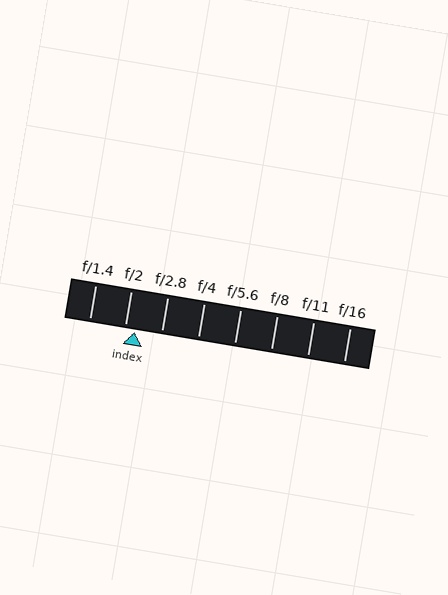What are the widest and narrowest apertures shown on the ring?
The widest aperture shown is f/1.4 and the narrowest is f/16.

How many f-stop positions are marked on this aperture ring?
There are 8 f-stop positions marked.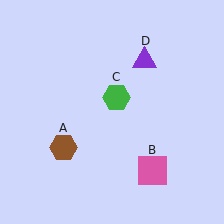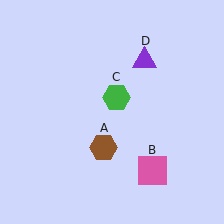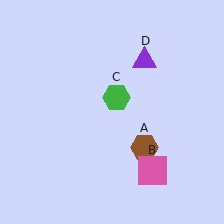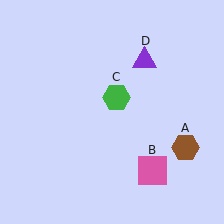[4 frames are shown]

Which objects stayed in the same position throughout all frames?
Pink square (object B) and green hexagon (object C) and purple triangle (object D) remained stationary.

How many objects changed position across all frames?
1 object changed position: brown hexagon (object A).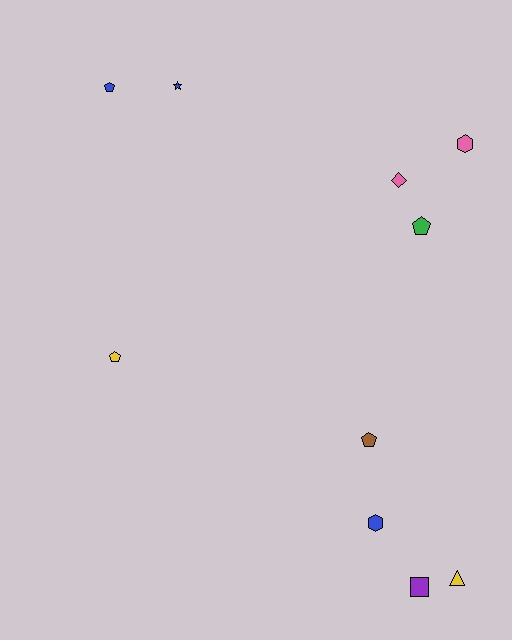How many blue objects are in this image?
There are 3 blue objects.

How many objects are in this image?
There are 10 objects.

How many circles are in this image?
There are no circles.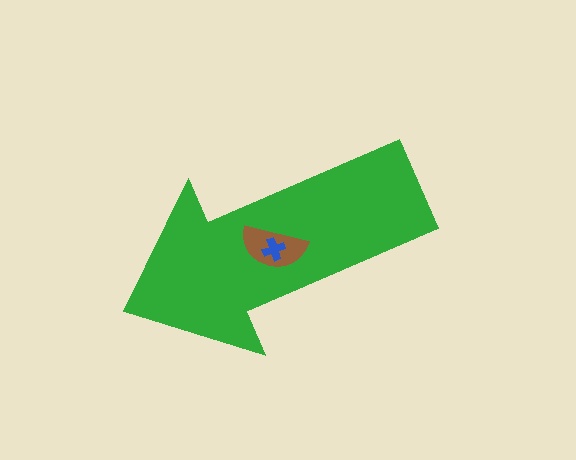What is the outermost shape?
The green arrow.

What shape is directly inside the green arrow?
The brown semicircle.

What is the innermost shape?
The blue cross.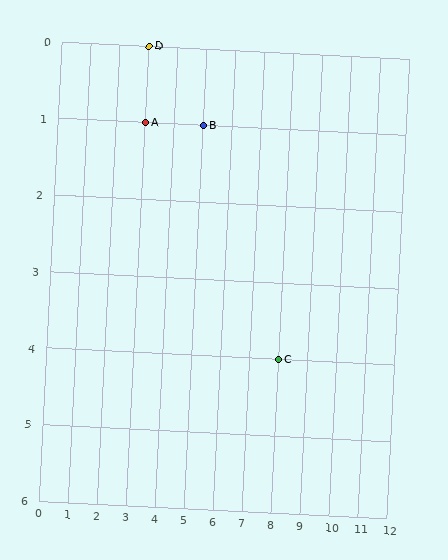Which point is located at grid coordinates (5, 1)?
Point B is at (5, 1).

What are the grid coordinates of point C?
Point C is at grid coordinates (8, 4).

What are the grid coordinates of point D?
Point D is at grid coordinates (3, 0).